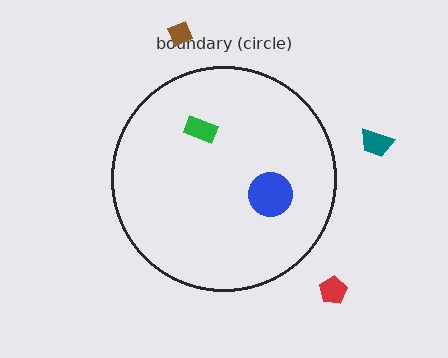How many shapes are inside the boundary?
2 inside, 3 outside.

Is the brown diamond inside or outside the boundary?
Outside.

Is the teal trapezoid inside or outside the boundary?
Outside.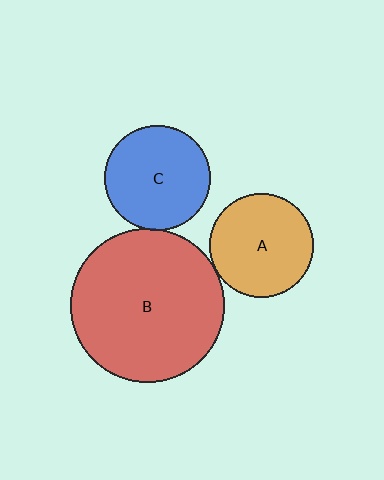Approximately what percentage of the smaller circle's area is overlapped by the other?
Approximately 5%.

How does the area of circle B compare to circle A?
Approximately 2.2 times.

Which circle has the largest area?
Circle B (red).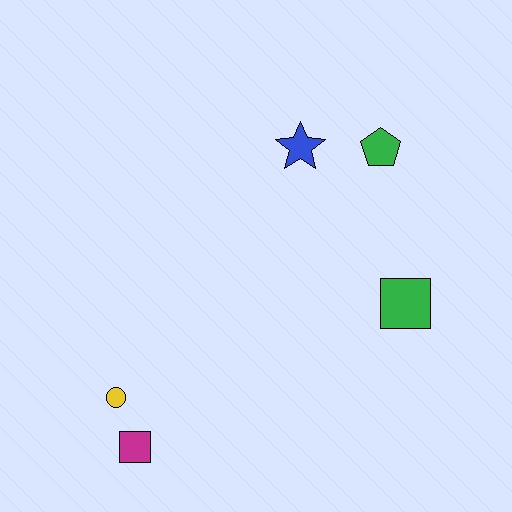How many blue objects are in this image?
There is 1 blue object.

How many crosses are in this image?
There are no crosses.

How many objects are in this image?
There are 5 objects.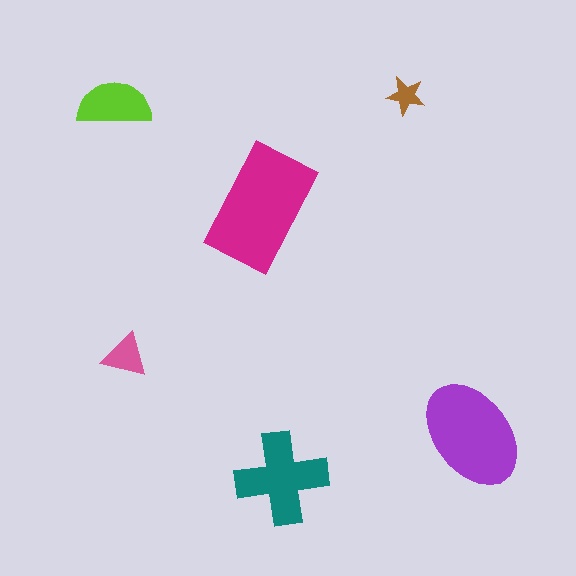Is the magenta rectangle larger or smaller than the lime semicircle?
Larger.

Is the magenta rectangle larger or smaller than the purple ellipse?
Larger.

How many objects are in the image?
There are 6 objects in the image.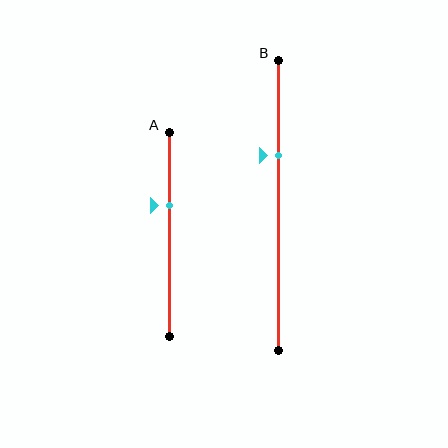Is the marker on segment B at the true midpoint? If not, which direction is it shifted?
No, the marker on segment B is shifted upward by about 17% of the segment length.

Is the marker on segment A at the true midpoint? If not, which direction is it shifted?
No, the marker on segment A is shifted upward by about 14% of the segment length.